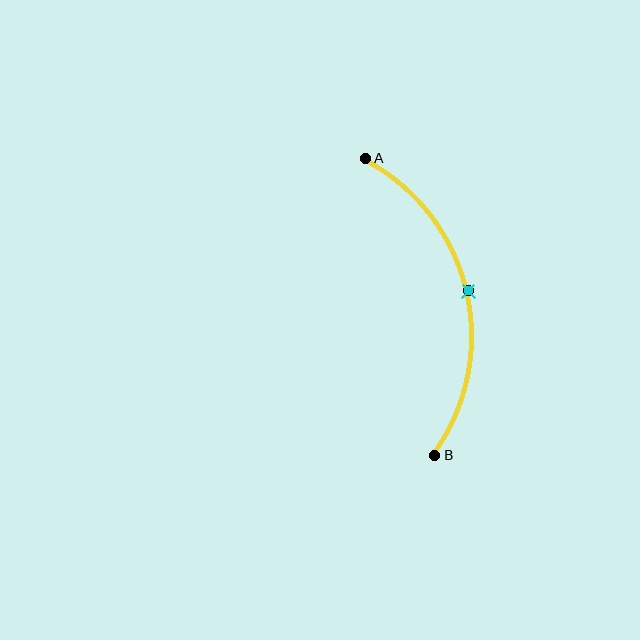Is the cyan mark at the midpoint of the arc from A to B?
Yes. The cyan mark lies on the arc at equal arc-length from both A and B — it is the arc midpoint.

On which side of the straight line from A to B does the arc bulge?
The arc bulges to the right of the straight line connecting A and B.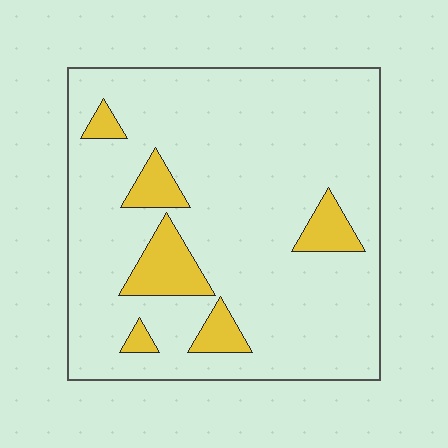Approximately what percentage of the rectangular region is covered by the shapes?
Approximately 15%.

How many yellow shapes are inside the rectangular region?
6.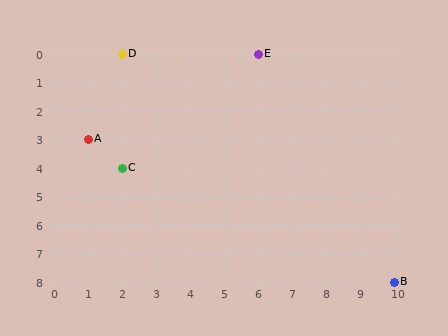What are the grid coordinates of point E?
Point E is at grid coordinates (6, 0).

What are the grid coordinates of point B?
Point B is at grid coordinates (10, 8).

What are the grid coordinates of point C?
Point C is at grid coordinates (2, 4).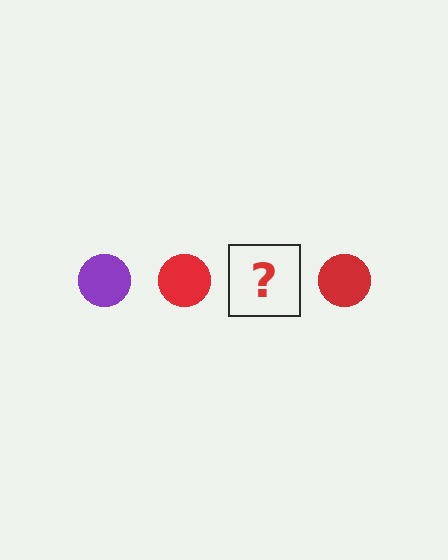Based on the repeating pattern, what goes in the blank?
The blank should be a purple circle.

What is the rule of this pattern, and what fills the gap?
The rule is that the pattern cycles through purple, red circles. The gap should be filled with a purple circle.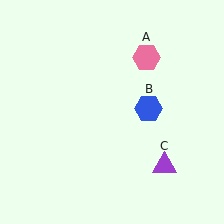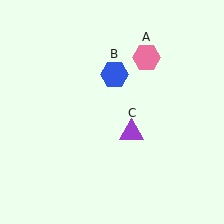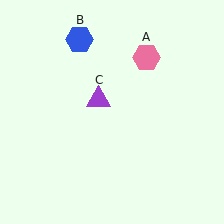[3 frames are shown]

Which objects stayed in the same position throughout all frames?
Pink hexagon (object A) remained stationary.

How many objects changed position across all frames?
2 objects changed position: blue hexagon (object B), purple triangle (object C).